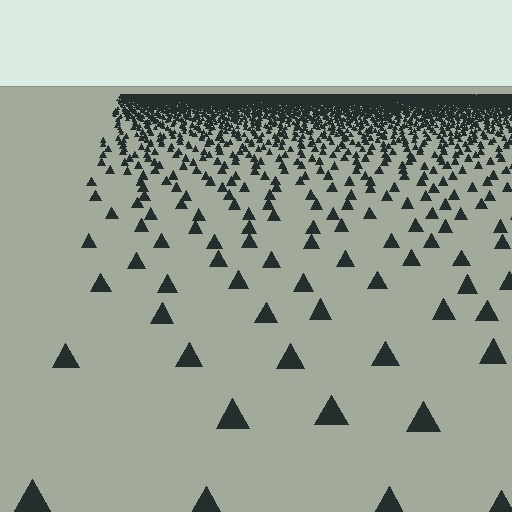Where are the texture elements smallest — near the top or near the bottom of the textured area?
Near the top.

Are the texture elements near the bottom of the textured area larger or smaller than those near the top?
Larger. Near the bottom, elements are closer to the viewer and appear at a bigger on-screen size.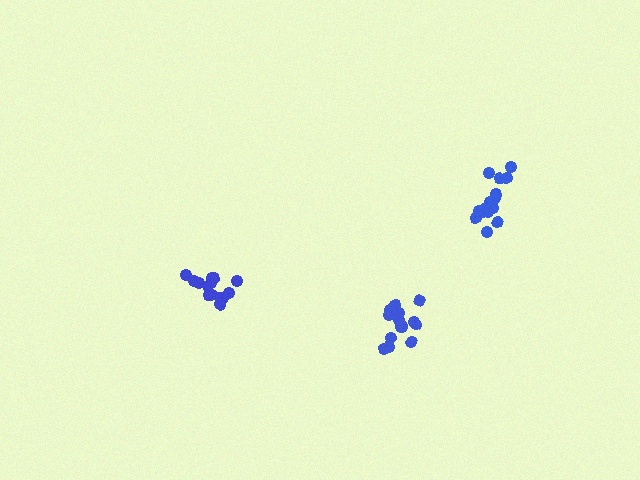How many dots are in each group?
Group 1: 17 dots, Group 2: 14 dots, Group 3: 15 dots (46 total).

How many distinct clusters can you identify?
There are 3 distinct clusters.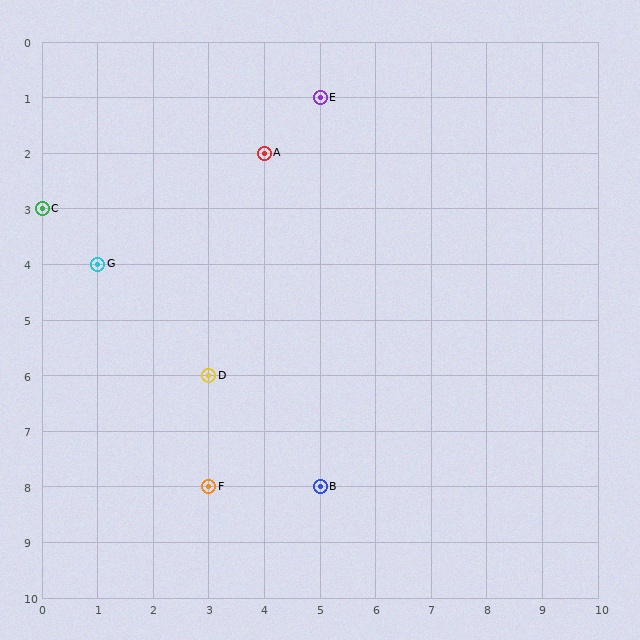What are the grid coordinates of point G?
Point G is at grid coordinates (1, 4).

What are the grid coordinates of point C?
Point C is at grid coordinates (0, 3).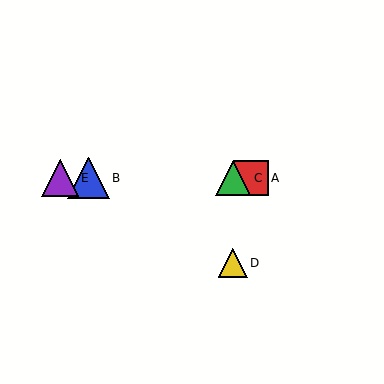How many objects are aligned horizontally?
4 objects (A, B, C, E) are aligned horizontally.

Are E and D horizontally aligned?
No, E is at y≈178 and D is at y≈263.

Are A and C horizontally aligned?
Yes, both are at y≈178.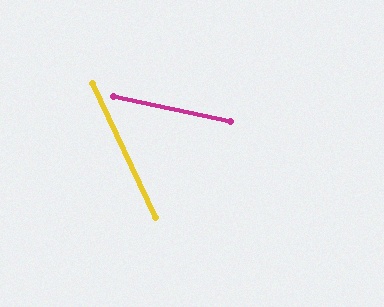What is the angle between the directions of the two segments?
Approximately 53 degrees.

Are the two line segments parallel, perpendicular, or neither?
Neither parallel nor perpendicular — they differ by about 53°.